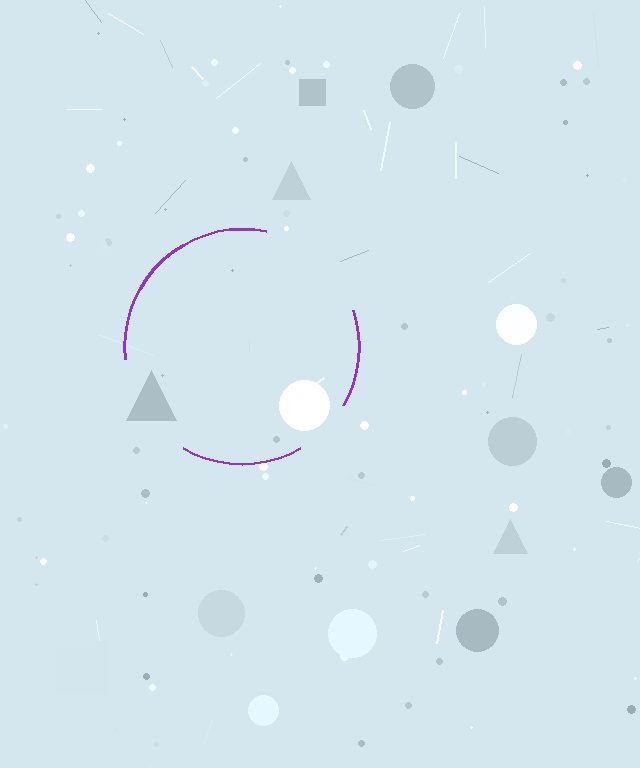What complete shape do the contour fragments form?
The contour fragments form a circle.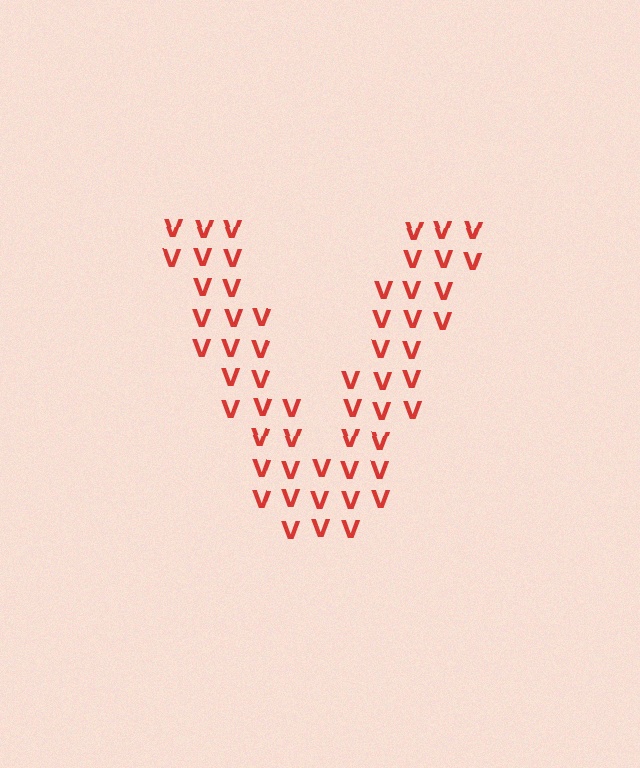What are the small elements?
The small elements are letter V's.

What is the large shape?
The large shape is the letter V.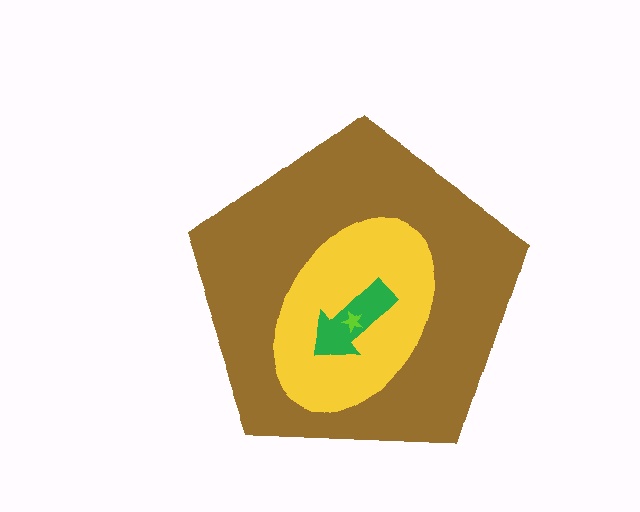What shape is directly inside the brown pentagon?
The yellow ellipse.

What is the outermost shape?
The brown pentagon.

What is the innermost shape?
The lime star.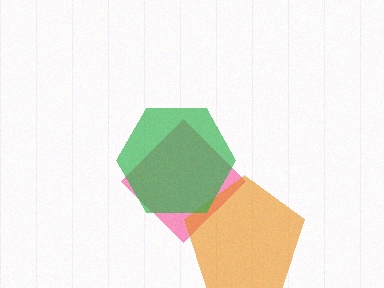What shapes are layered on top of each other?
The layered shapes are: a pink diamond, an orange pentagon, a green hexagon.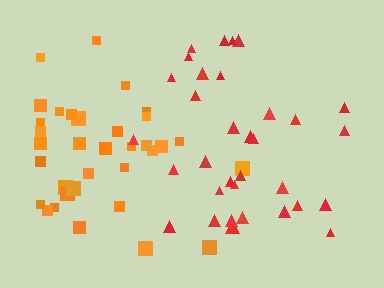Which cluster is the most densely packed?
Orange.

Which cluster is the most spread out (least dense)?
Red.